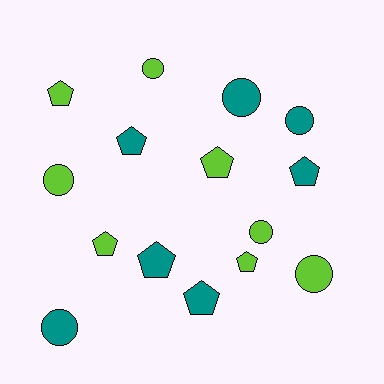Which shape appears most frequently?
Pentagon, with 8 objects.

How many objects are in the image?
There are 15 objects.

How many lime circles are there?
There are 4 lime circles.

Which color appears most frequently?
Lime, with 8 objects.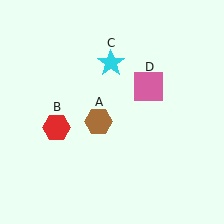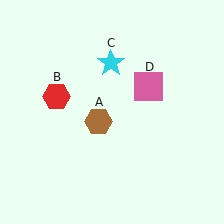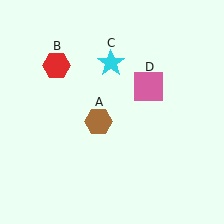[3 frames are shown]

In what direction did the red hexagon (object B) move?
The red hexagon (object B) moved up.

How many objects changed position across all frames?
1 object changed position: red hexagon (object B).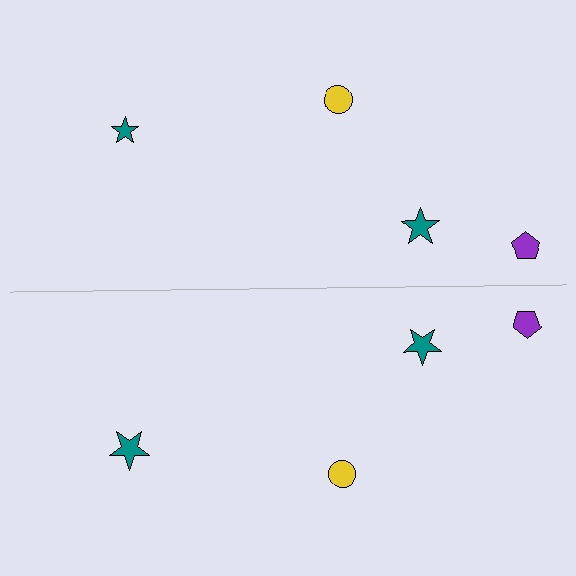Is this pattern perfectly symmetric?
No, the pattern is not perfectly symmetric. The teal star on the bottom side has a different size than its mirror counterpart.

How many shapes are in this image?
There are 8 shapes in this image.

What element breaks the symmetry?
The teal star on the bottom side has a different size than its mirror counterpart.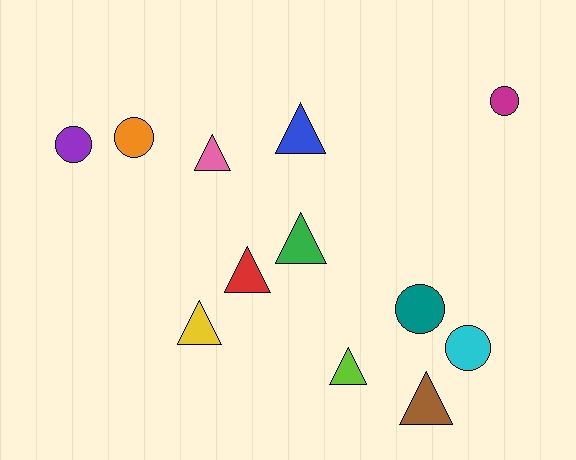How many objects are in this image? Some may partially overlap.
There are 12 objects.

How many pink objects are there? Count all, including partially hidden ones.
There is 1 pink object.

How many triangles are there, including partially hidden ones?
There are 7 triangles.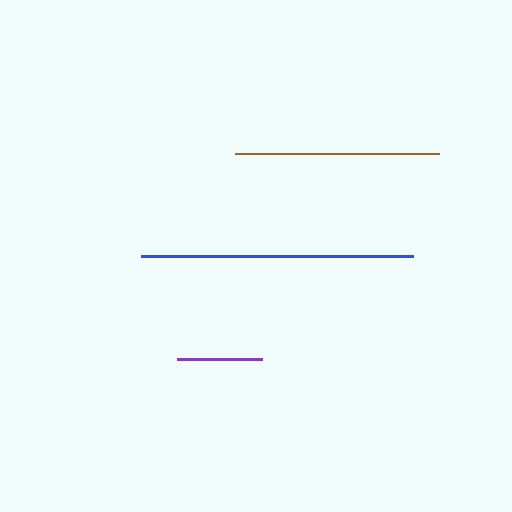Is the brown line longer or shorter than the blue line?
The blue line is longer than the brown line.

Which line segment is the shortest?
The purple line is the shortest at approximately 86 pixels.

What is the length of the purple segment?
The purple segment is approximately 86 pixels long.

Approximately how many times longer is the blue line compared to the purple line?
The blue line is approximately 3.2 times the length of the purple line.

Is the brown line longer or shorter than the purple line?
The brown line is longer than the purple line.